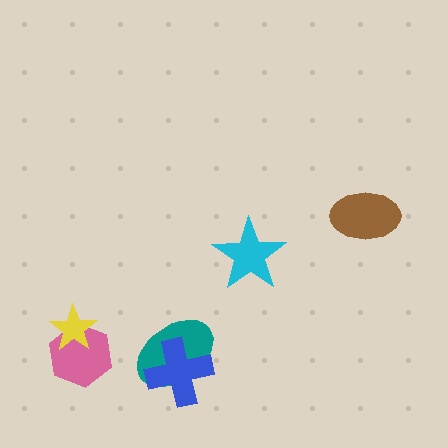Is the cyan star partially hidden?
No, no other shape covers it.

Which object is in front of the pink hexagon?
The yellow star is in front of the pink hexagon.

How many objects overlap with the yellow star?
1 object overlaps with the yellow star.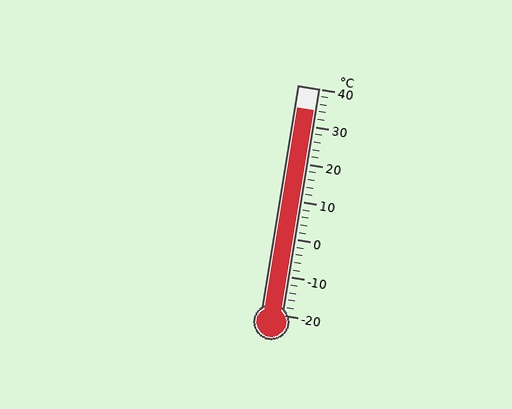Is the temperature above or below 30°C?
The temperature is above 30°C.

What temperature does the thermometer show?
The thermometer shows approximately 34°C.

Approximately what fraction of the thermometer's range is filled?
The thermometer is filled to approximately 90% of its range.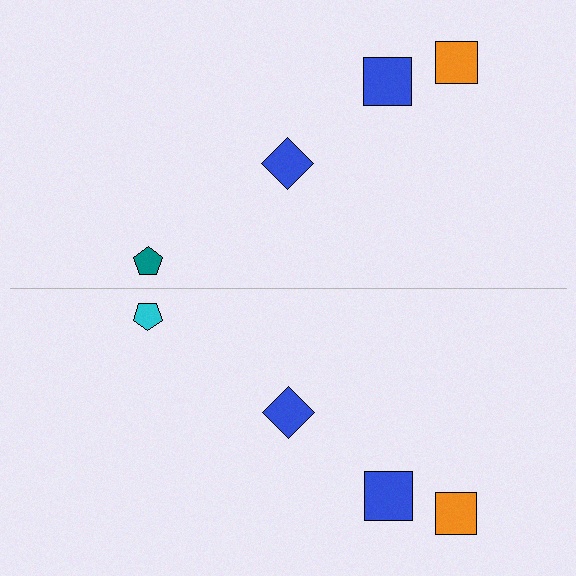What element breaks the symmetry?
The cyan pentagon on the bottom side breaks the symmetry — its mirror counterpart is teal.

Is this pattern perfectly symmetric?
No, the pattern is not perfectly symmetric. The cyan pentagon on the bottom side breaks the symmetry — its mirror counterpart is teal.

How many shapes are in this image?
There are 8 shapes in this image.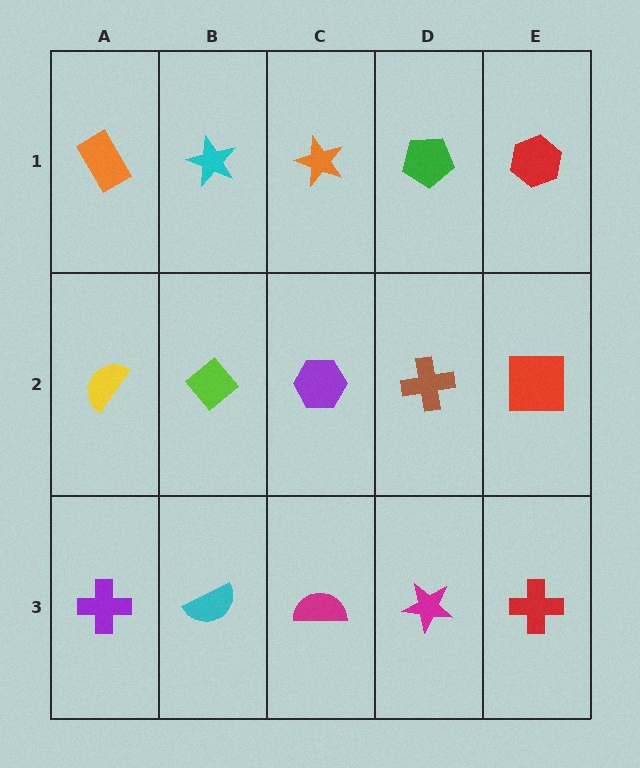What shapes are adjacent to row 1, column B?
A lime diamond (row 2, column B), an orange rectangle (row 1, column A), an orange star (row 1, column C).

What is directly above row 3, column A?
A yellow semicircle.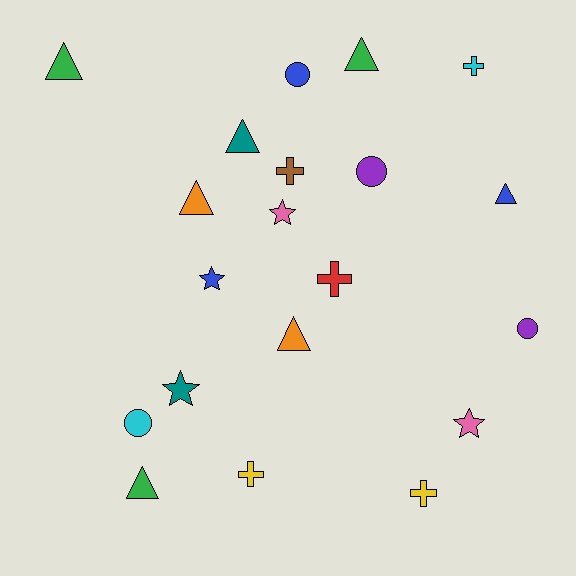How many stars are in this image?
There are 4 stars.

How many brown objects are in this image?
There is 1 brown object.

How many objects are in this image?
There are 20 objects.